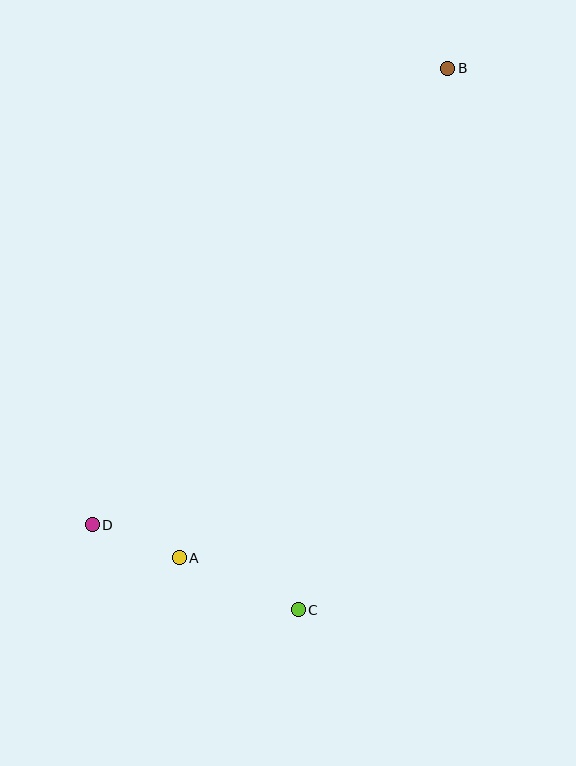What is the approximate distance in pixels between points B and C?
The distance between B and C is approximately 562 pixels.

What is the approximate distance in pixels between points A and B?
The distance between A and B is approximately 559 pixels.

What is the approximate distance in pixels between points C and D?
The distance between C and D is approximately 223 pixels.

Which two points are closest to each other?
Points A and D are closest to each other.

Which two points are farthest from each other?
Points B and D are farthest from each other.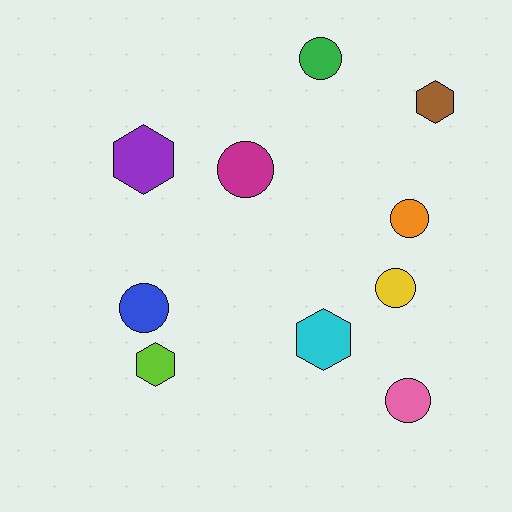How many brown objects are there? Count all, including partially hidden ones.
There is 1 brown object.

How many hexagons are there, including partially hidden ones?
There are 4 hexagons.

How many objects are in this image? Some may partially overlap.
There are 10 objects.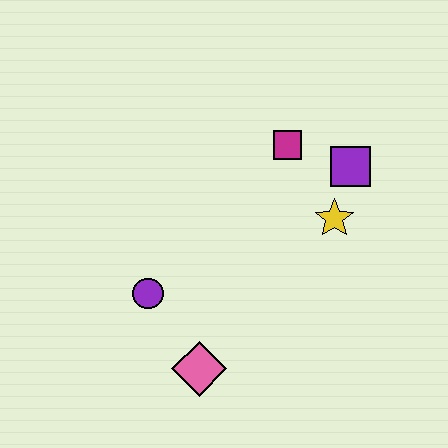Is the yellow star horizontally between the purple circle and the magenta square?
No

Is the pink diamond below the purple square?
Yes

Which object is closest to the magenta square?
The purple square is closest to the magenta square.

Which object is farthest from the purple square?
The pink diamond is farthest from the purple square.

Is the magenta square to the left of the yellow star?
Yes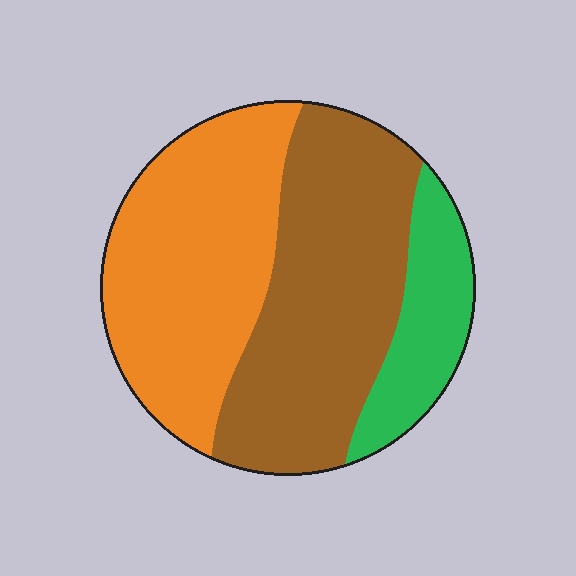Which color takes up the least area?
Green, at roughly 15%.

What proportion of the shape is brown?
Brown covers roughly 45% of the shape.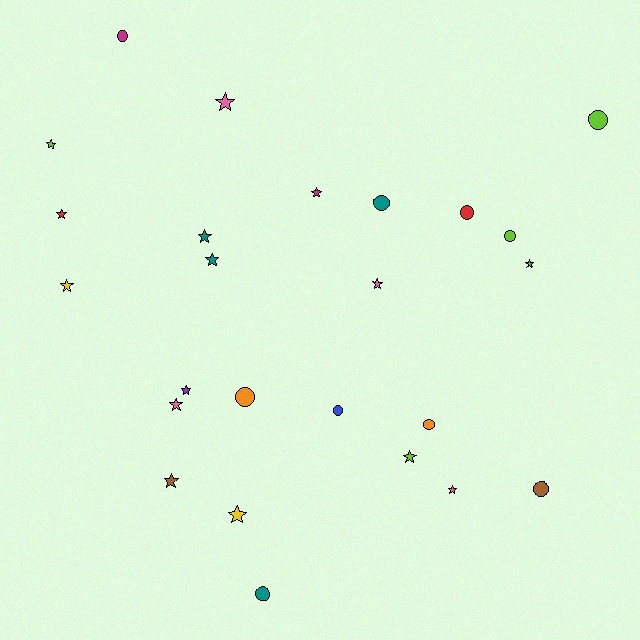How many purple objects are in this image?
There is 1 purple object.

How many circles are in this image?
There are 10 circles.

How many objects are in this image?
There are 25 objects.